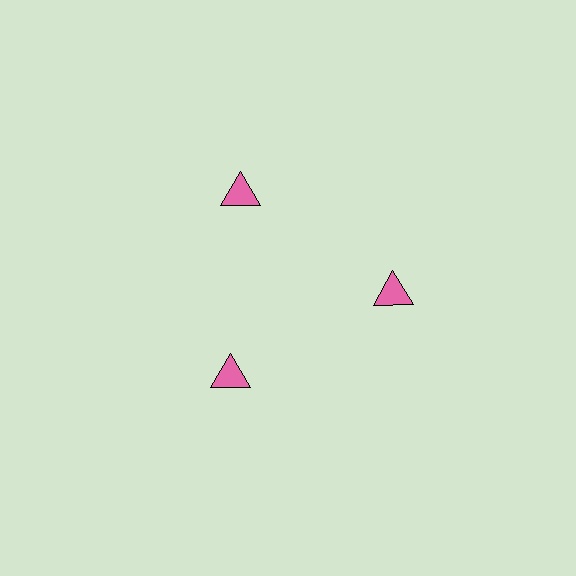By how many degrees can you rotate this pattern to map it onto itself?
The pattern maps onto itself every 120 degrees of rotation.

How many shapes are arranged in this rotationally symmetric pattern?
There are 3 shapes, arranged in 3 groups of 1.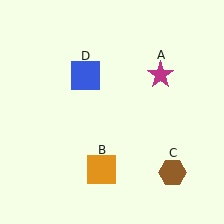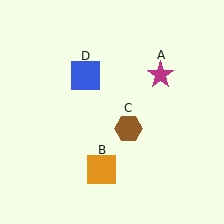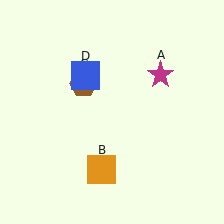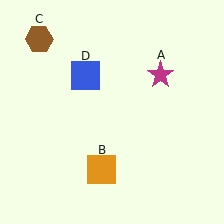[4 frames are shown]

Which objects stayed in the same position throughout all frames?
Magenta star (object A) and orange square (object B) and blue square (object D) remained stationary.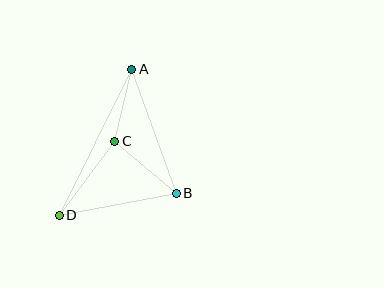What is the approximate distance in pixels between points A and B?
The distance between A and B is approximately 132 pixels.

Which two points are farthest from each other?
Points A and D are farthest from each other.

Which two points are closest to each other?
Points A and C are closest to each other.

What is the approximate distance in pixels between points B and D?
The distance between B and D is approximately 119 pixels.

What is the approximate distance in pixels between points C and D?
The distance between C and D is approximately 93 pixels.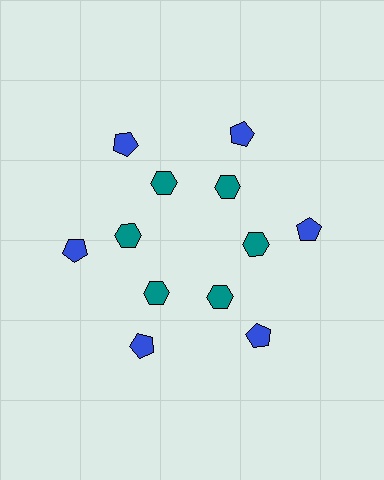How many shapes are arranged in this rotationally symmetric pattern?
There are 12 shapes, arranged in 6 groups of 2.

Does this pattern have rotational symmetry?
Yes, this pattern has 6-fold rotational symmetry. It looks the same after rotating 60 degrees around the center.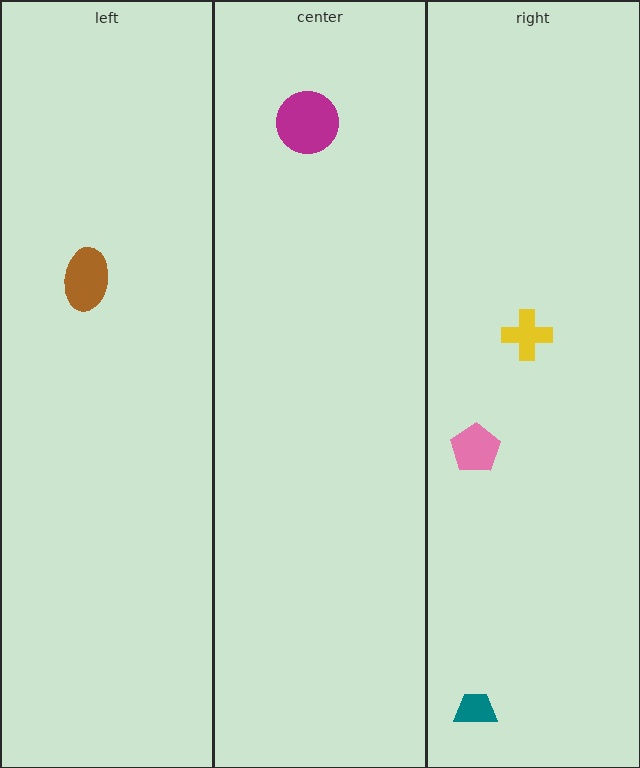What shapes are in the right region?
The yellow cross, the pink pentagon, the teal trapezoid.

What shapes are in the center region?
The magenta circle.